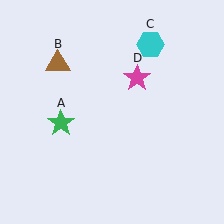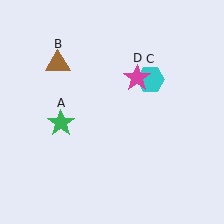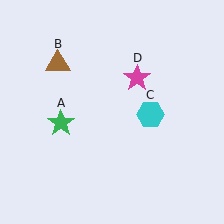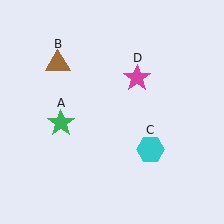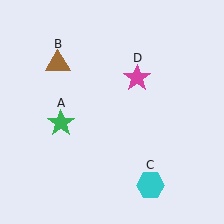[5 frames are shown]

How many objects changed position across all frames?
1 object changed position: cyan hexagon (object C).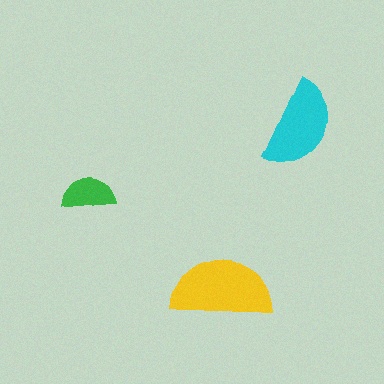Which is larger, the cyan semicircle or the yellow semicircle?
The yellow one.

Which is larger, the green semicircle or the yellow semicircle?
The yellow one.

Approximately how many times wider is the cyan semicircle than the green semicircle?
About 1.5 times wider.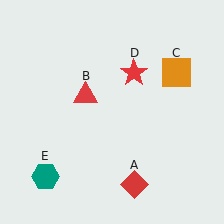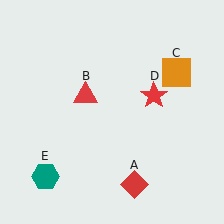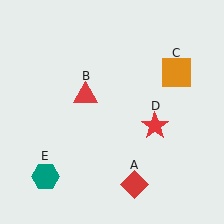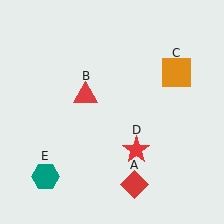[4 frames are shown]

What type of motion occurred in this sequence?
The red star (object D) rotated clockwise around the center of the scene.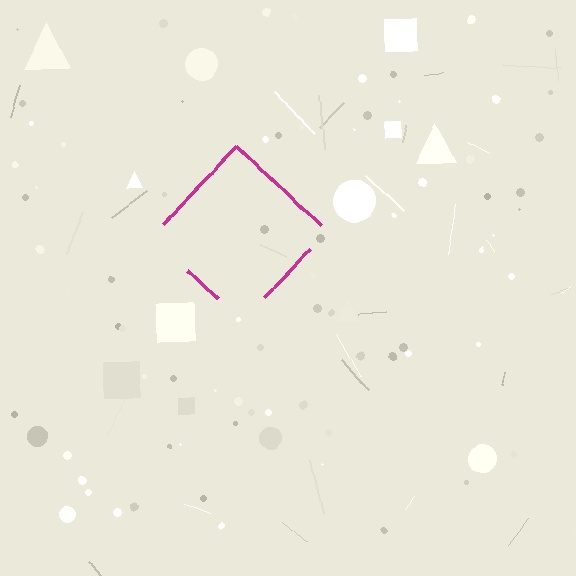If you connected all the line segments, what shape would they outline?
They would outline a diamond.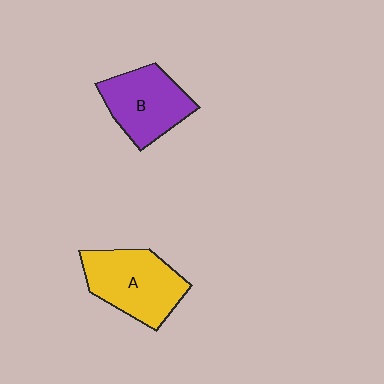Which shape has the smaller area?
Shape B (purple).